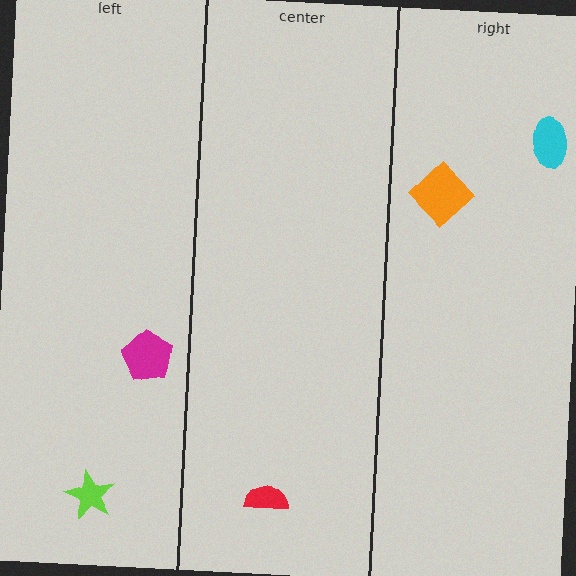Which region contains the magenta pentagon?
The left region.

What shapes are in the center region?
The red semicircle.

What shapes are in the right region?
The orange diamond, the cyan ellipse.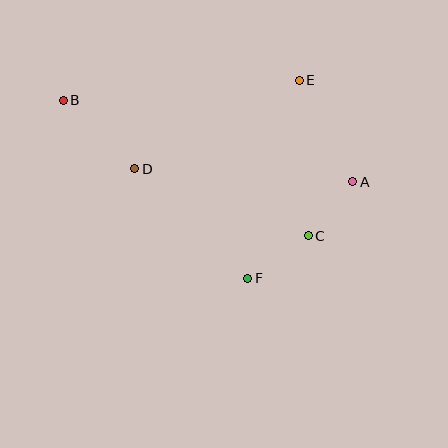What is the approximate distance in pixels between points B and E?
The distance between B and E is approximately 237 pixels.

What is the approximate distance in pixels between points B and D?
The distance between B and D is approximately 99 pixels.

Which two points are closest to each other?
Points A and C are closest to each other.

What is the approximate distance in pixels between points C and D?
The distance between C and D is approximately 186 pixels.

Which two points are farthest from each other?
Points A and B are farthest from each other.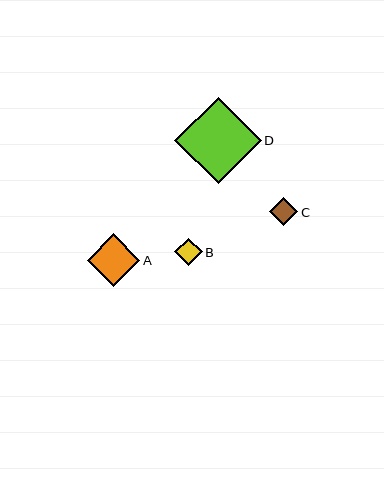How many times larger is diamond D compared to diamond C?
Diamond D is approximately 3.1 times the size of diamond C.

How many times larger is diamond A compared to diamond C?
Diamond A is approximately 1.9 times the size of diamond C.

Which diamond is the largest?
Diamond D is the largest with a size of approximately 86 pixels.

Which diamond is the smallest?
Diamond B is the smallest with a size of approximately 27 pixels.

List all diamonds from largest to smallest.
From largest to smallest: D, A, C, B.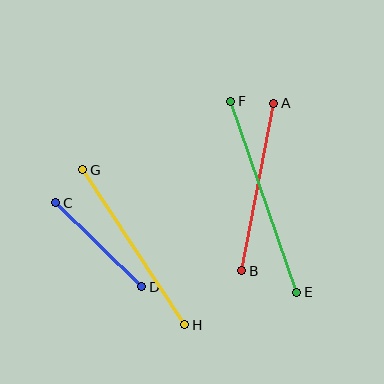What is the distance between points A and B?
The distance is approximately 170 pixels.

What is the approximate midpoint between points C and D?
The midpoint is at approximately (99, 245) pixels.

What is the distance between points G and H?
The distance is approximately 186 pixels.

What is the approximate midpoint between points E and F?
The midpoint is at approximately (264, 197) pixels.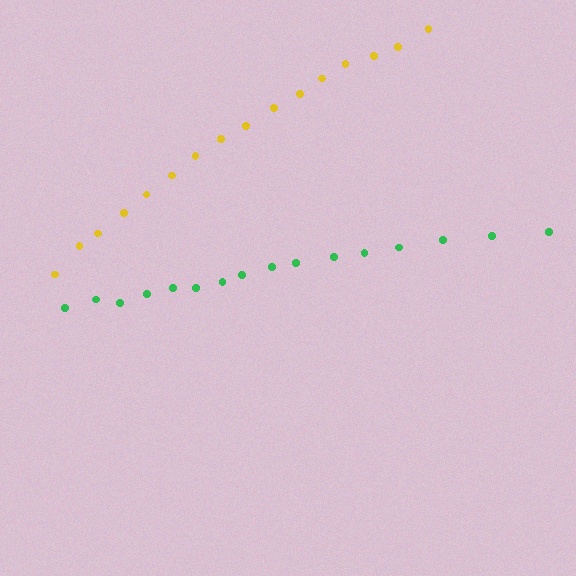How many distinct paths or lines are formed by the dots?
There are 2 distinct paths.